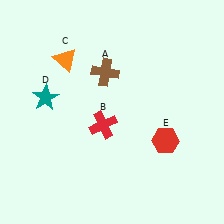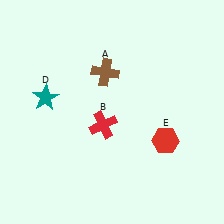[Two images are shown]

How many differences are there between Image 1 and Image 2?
There is 1 difference between the two images.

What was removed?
The orange triangle (C) was removed in Image 2.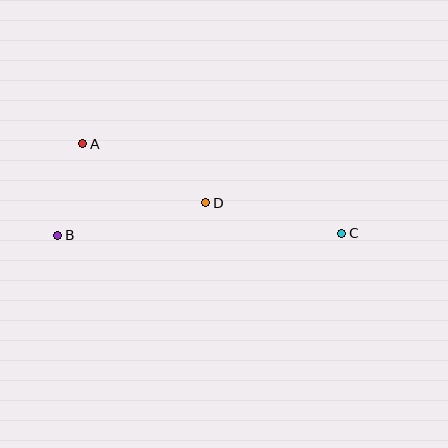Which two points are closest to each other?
Points A and B are closest to each other.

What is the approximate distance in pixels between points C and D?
The distance between C and D is approximately 139 pixels.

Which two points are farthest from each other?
Points B and C are farthest from each other.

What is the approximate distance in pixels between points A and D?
The distance between A and D is approximately 136 pixels.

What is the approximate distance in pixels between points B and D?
The distance between B and D is approximately 152 pixels.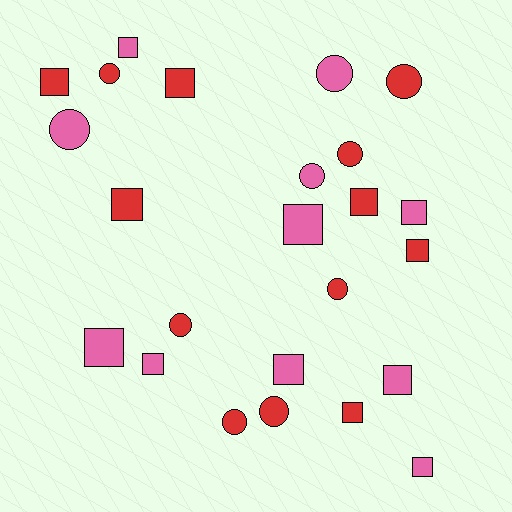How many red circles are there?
There are 7 red circles.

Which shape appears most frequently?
Square, with 14 objects.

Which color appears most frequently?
Red, with 13 objects.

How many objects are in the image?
There are 24 objects.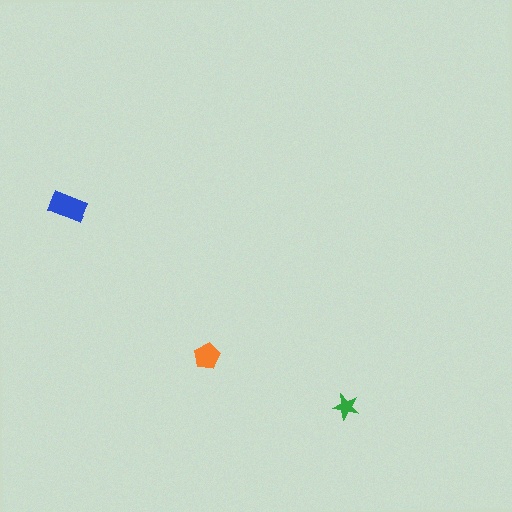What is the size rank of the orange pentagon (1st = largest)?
2nd.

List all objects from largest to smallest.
The blue rectangle, the orange pentagon, the green star.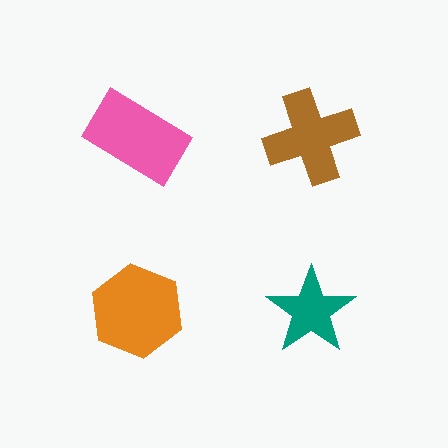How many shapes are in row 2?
2 shapes.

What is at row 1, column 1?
A pink rectangle.